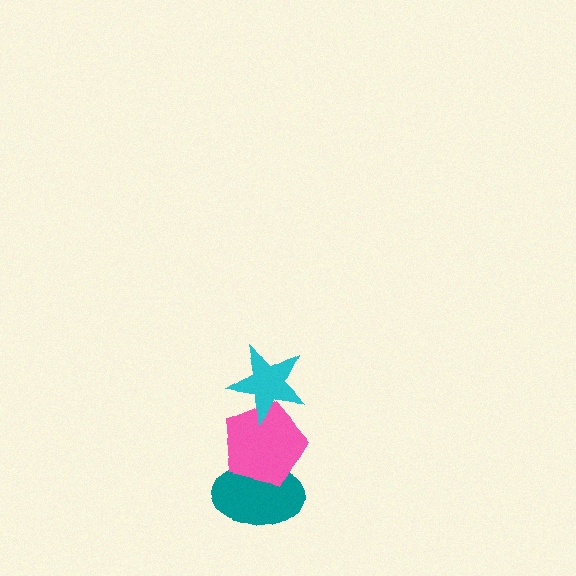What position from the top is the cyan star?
The cyan star is 1st from the top.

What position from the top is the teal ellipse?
The teal ellipse is 3rd from the top.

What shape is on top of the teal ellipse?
The pink pentagon is on top of the teal ellipse.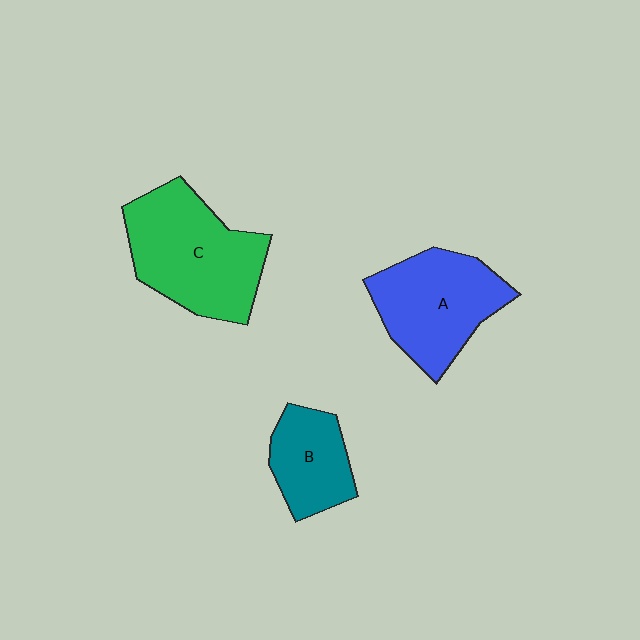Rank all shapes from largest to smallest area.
From largest to smallest: C (green), A (blue), B (teal).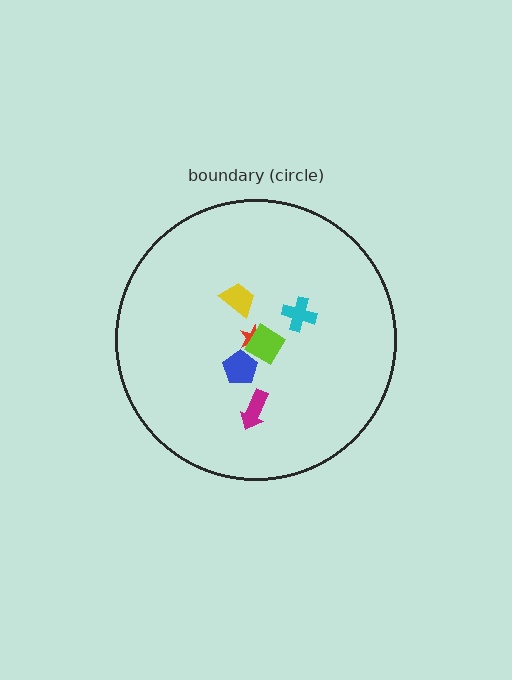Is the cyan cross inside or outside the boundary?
Inside.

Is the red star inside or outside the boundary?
Inside.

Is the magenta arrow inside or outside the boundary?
Inside.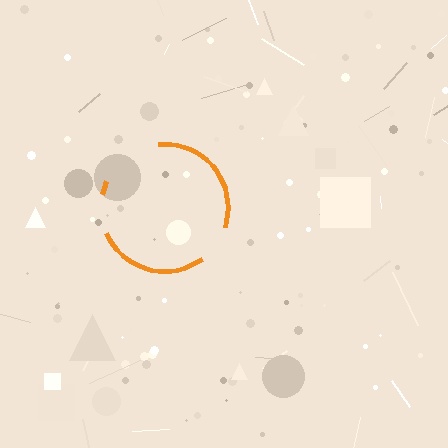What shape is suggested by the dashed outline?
The dashed outline suggests a circle.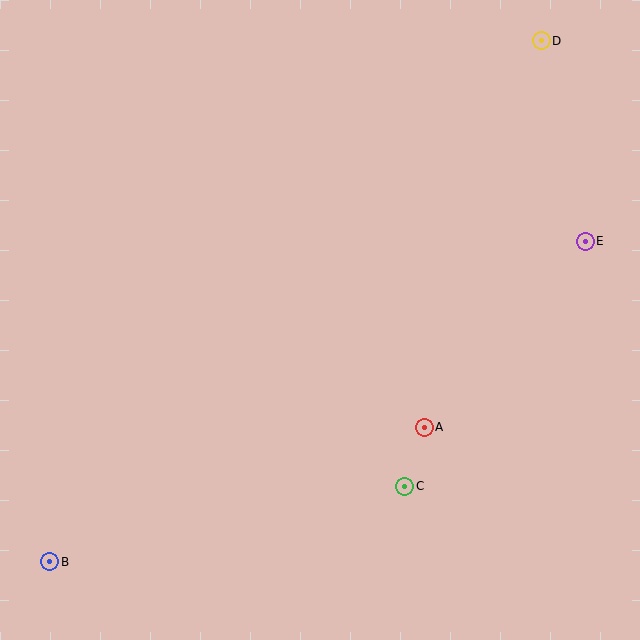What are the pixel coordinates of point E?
Point E is at (585, 241).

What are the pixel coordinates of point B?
Point B is at (50, 562).